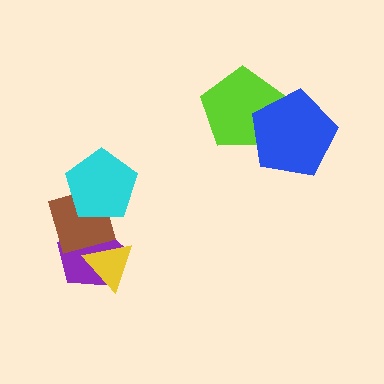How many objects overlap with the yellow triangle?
2 objects overlap with the yellow triangle.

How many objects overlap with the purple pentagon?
2 objects overlap with the purple pentagon.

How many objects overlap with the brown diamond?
3 objects overlap with the brown diamond.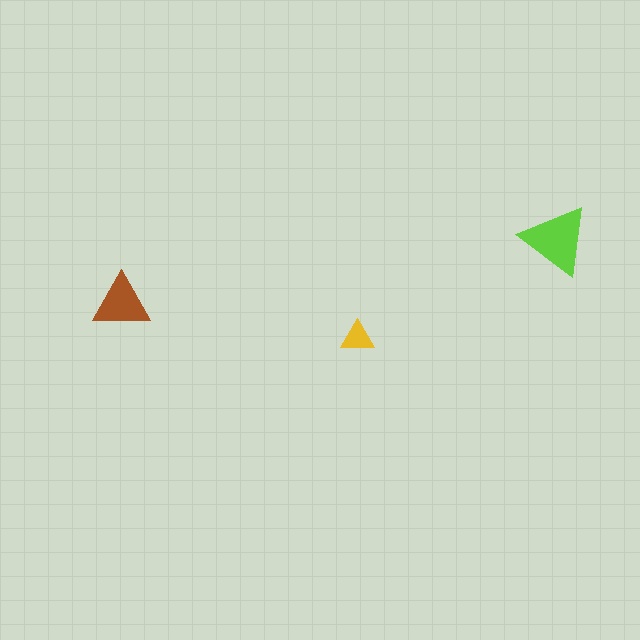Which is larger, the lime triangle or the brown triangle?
The lime one.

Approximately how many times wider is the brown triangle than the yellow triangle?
About 1.5 times wider.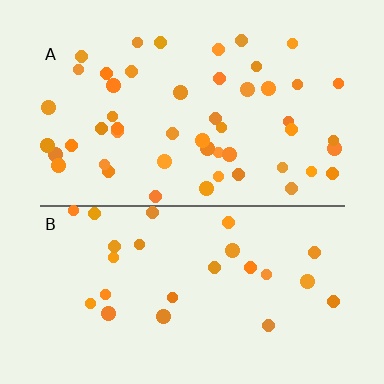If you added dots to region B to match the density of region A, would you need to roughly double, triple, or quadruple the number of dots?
Approximately double.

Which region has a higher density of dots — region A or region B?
A (the top).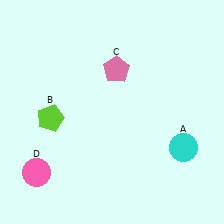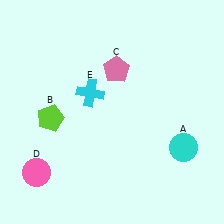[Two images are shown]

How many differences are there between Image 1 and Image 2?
There is 1 difference between the two images.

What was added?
A cyan cross (E) was added in Image 2.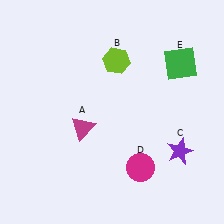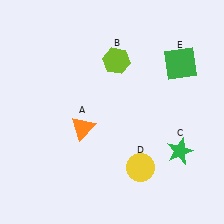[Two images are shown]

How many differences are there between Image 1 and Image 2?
There are 3 differences between the two images.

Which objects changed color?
A changed from magenta to orange. C changed from purple to green. D changed from magenta to yellow.